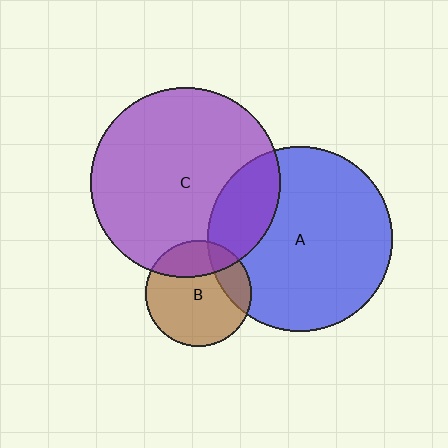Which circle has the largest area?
Circle C (purple).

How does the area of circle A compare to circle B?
Approximately 3.0 times.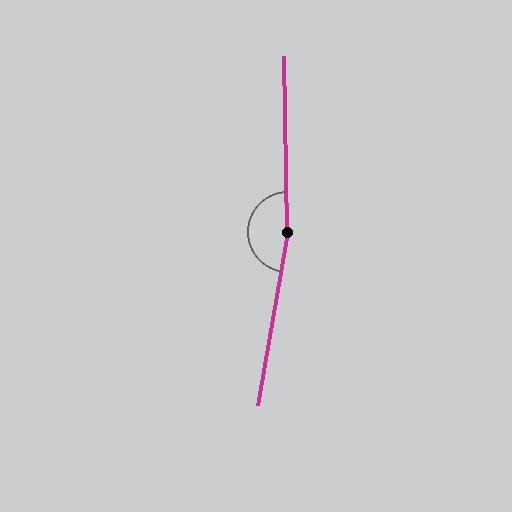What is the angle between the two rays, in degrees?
Approximately 169 degrees.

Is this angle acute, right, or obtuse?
It is obtuse.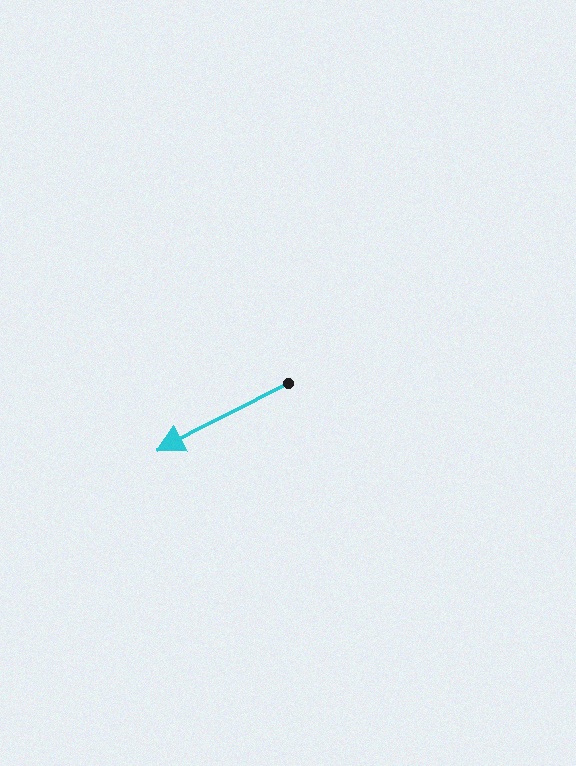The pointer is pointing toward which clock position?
Roughly 8 o'clock.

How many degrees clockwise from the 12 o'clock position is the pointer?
Approximately 243 degrees.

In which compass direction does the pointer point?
Southwest.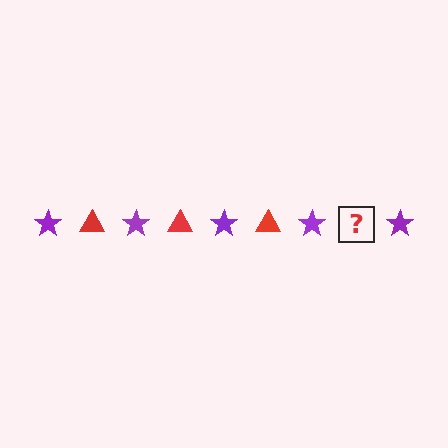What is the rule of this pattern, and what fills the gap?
The rule is that the pattern alternates between purple star and red triangle. The gap should be filled with a red triangle.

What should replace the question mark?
The question mark should be replaced with a red triangle.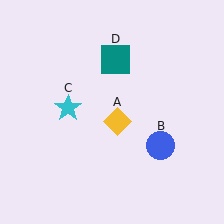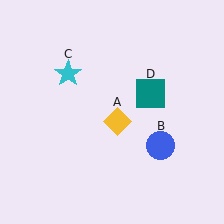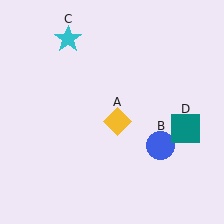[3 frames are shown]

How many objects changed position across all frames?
2 objects changed position: cyan star (object C), teal square (object D).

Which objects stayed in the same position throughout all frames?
Yellow diamond (object A) and blue circle (object B) remained stationary.